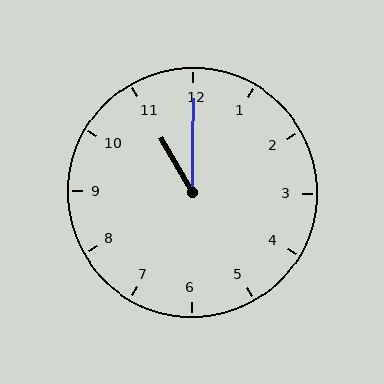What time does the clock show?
11:00.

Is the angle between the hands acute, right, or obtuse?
It is acute.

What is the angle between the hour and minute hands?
Approximately 30 degrees.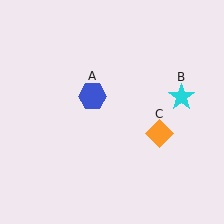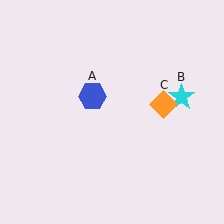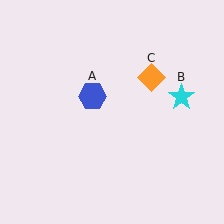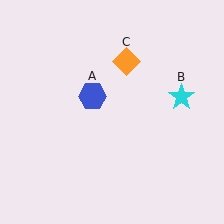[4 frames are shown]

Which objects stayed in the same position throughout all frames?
Blue hexagon (object A) and cyan star (object B) remained stationary.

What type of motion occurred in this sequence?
The orange diamond (object C) rotated counterclockwise around the center of the scene.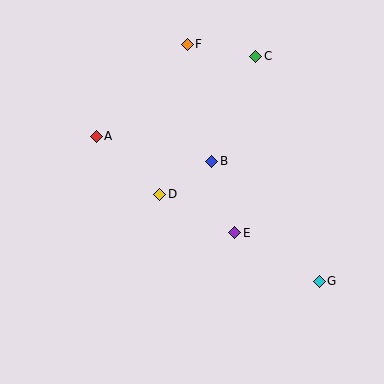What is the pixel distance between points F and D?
The distance between F and D is 152 pixels.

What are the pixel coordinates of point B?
Point B is at (212, 161).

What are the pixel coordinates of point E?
Point E is at (235, 233).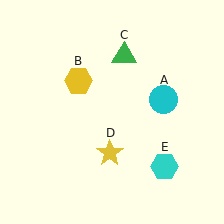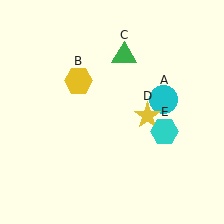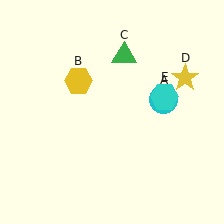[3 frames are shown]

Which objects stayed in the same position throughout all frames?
Cyan circle (object A) and yellow hexagon (object B) and green triangle (object C) remained stationary.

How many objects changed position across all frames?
2 objects changed position: yellow star (object D), cyan hexagon (object E).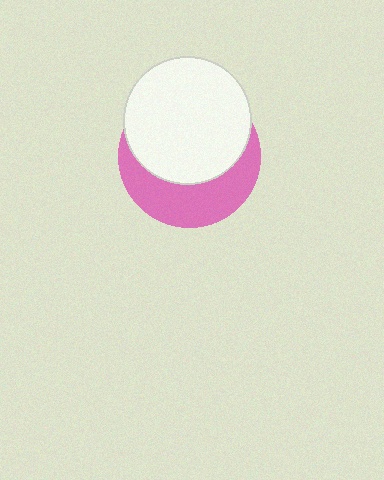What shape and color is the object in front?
The object in front is a white circle.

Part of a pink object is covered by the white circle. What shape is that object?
It is a circle.